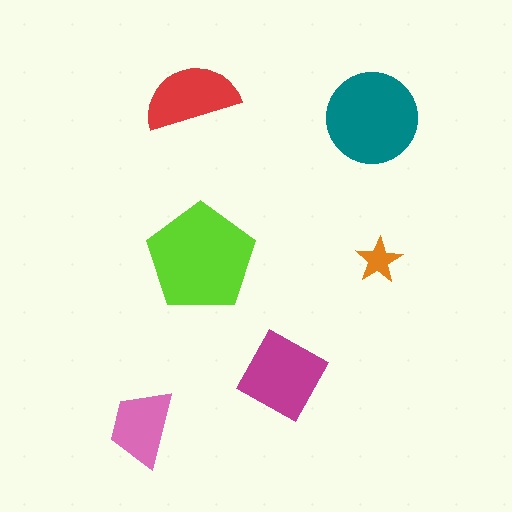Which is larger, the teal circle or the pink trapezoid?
The teal circle.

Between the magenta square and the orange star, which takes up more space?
The magenta square.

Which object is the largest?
The lime pentagon.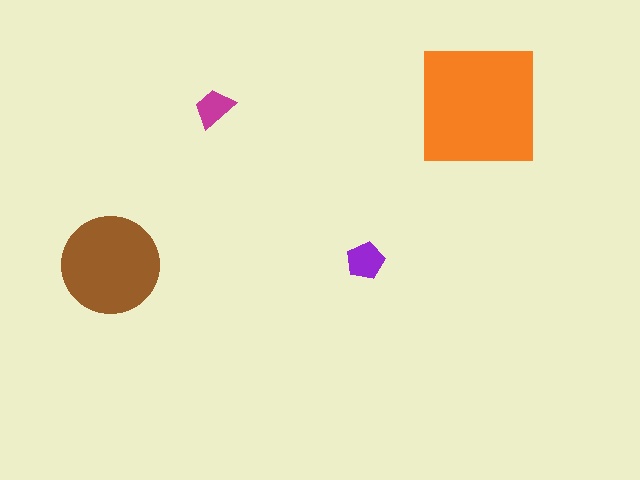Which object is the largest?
The orange square.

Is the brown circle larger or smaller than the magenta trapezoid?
Larger.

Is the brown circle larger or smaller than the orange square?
Smaller.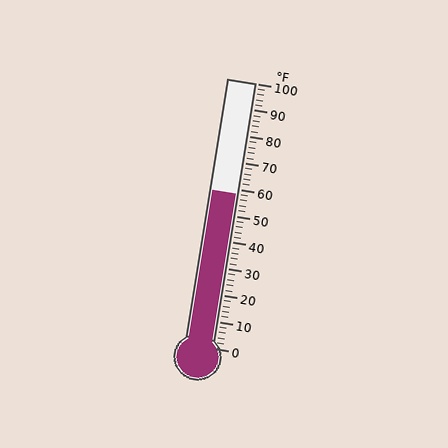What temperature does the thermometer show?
The thermometer shows approximately 58°F.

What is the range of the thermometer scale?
The thermometer scale ranges from 0°F to 100°F.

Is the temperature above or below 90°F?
The temperature is below 90°F.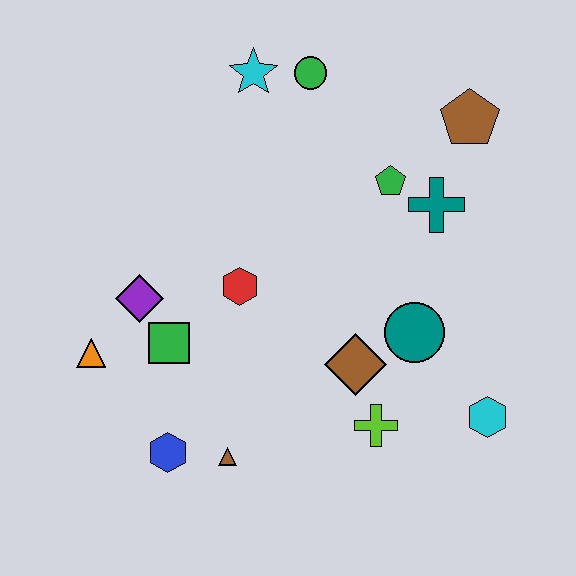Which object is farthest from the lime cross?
The cyan star is farthest from the lime cross.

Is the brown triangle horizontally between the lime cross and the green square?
Yes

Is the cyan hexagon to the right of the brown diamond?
Yes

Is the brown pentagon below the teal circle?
No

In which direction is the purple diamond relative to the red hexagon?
The purple diamond is to the left of the red hexagon.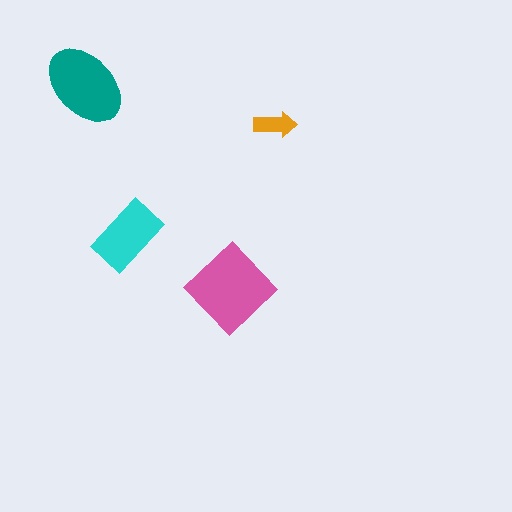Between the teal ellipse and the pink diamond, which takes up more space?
The pink diamond.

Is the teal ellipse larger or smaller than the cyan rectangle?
Larger.